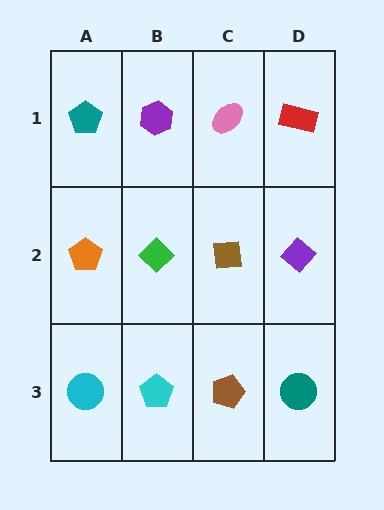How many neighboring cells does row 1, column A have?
2.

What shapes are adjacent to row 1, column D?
A purple diamond (row 2, column D), a pink ellipse (row 1, column C).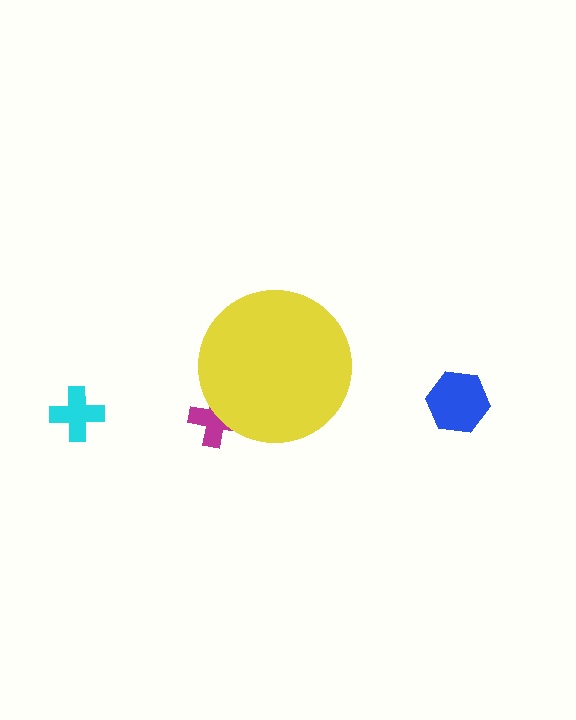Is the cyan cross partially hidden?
No, the cyan cross is fully visible.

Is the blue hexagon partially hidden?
No, the blue hexagon is fully visible.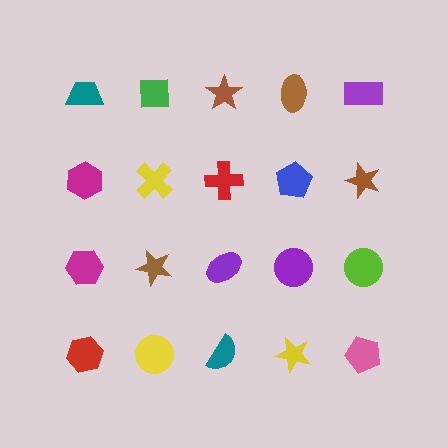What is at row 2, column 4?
A blue pentagon.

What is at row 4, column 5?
A pink pentagon.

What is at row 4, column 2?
A yellow circle.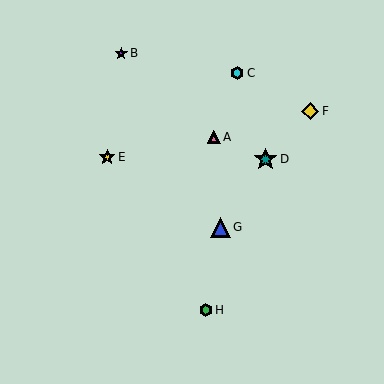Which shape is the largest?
The teal star (labeled D) is the largest.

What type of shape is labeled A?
Shape A is a pink triangle.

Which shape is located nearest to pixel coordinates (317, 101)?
The yellow diamond (labeled F) at (310, 111) is nearest to that location.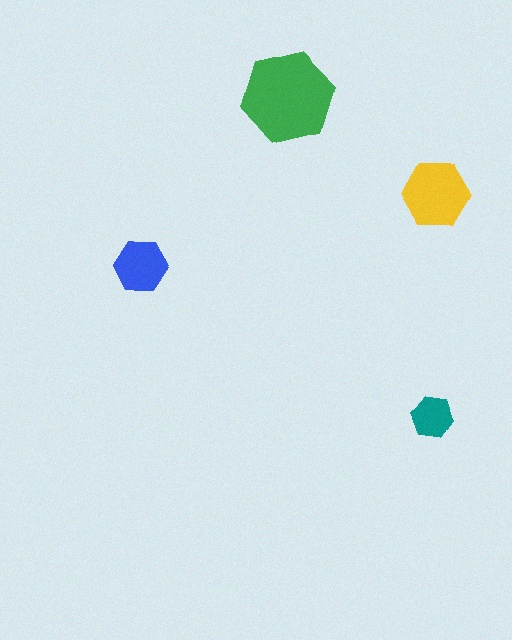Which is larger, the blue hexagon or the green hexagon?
The green one.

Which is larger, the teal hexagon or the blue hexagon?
The blue one.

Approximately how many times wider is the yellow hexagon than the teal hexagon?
About 1.5 times wider.